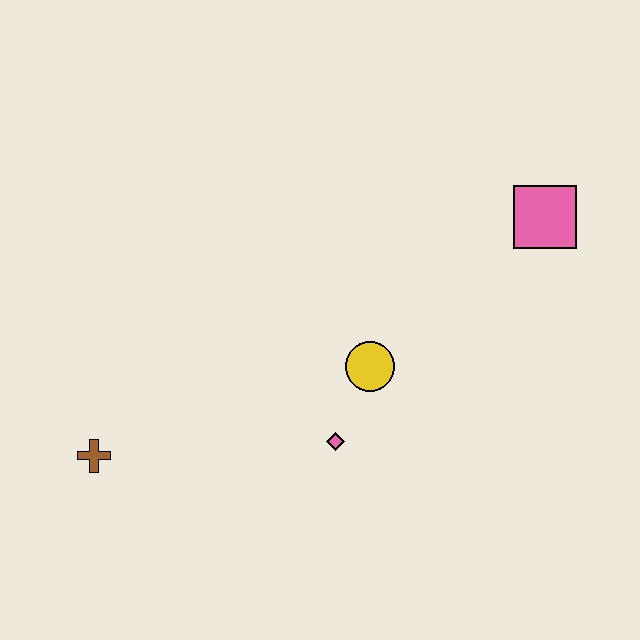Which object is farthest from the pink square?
The brown cross is farthest from the pink square.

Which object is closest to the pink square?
The yellow circle is closest to the pink square.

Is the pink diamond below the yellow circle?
Yes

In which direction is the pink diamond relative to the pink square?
The pink diamond is below the pink square.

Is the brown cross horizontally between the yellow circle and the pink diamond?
No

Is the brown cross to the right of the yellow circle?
No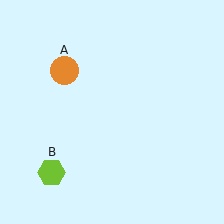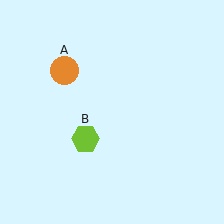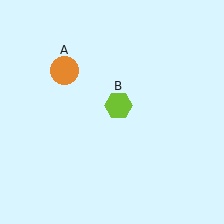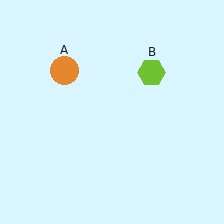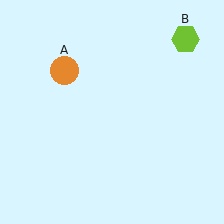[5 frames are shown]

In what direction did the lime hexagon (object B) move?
The lime hexagon (object B) moved up and to the right.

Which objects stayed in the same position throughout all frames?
Orange circle (object A) remained stationary.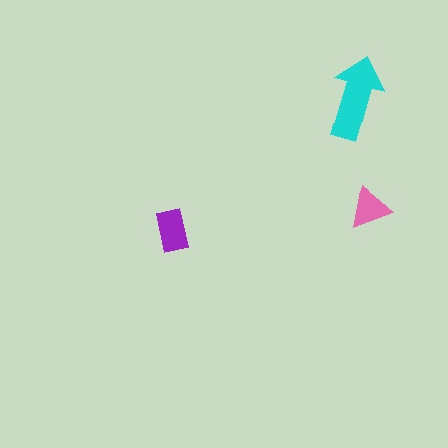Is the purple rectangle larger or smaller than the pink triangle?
Larger.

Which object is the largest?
The cyan arrow.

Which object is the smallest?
The pink triangle.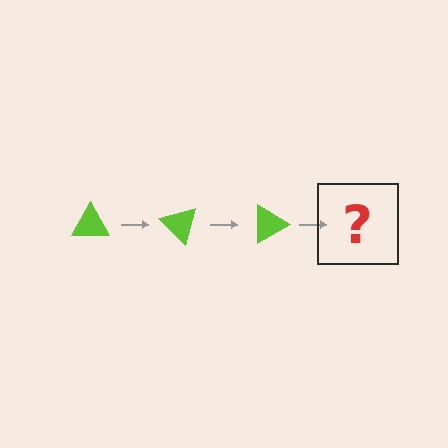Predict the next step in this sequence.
The next step is a lime triangle rotated 135 degrees.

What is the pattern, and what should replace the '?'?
The pattern is that the triangle rotates 45 degrees each step. The '?' should be a lime triangle rotated 135 degrees.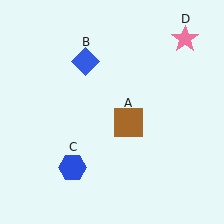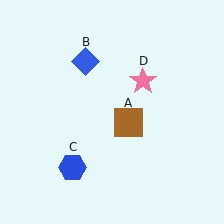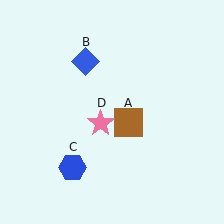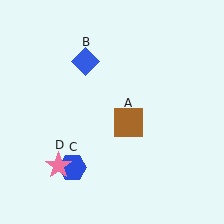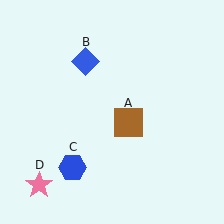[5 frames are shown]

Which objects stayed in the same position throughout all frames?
Brown square (object A) and blue diamond (object B) and blue hexagon (object C) remained stationary.